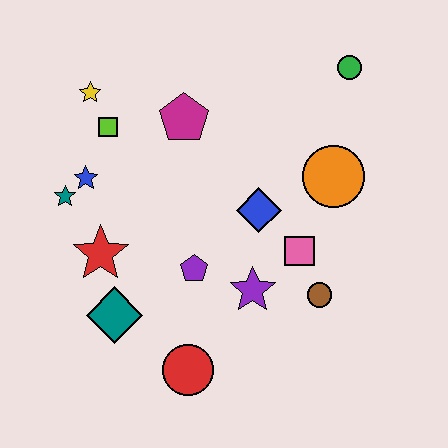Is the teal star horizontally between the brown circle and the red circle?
No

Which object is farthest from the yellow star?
The brown circle is farthest from the yellow star.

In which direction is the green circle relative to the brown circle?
The green circle is above the brown circle.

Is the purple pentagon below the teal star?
Yes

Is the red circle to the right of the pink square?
No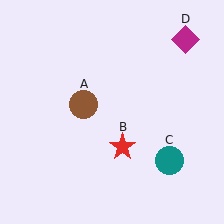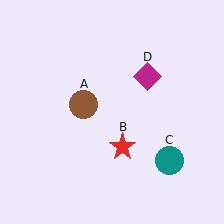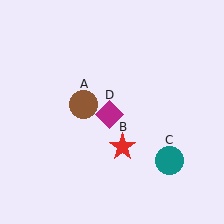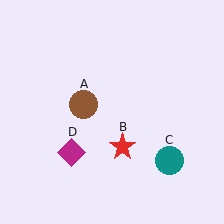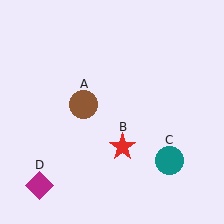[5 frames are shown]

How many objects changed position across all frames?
1 object changed position: magenta diamond (object D).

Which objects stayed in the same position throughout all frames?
Brown circle (object A) and red star (object B) and teal circle (object C) remained stationary.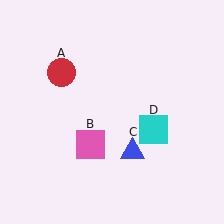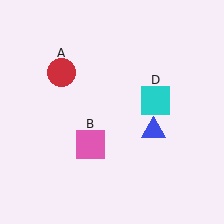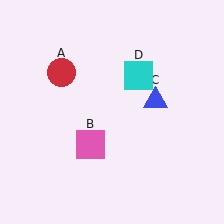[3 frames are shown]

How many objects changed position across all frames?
2 objects changed position: blue triangle (object C), cyan square (object D).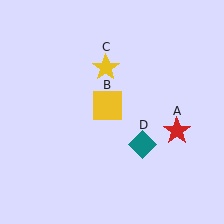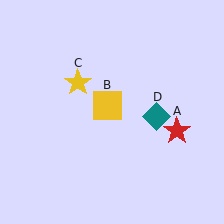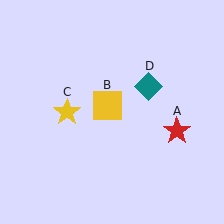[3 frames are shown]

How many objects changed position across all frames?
2 objects changed position: yellow star (object C), teal diamond (object D).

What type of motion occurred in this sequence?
The yellow star (object C), teal diamond (object D) rotated counterclockwise around the center of the scene.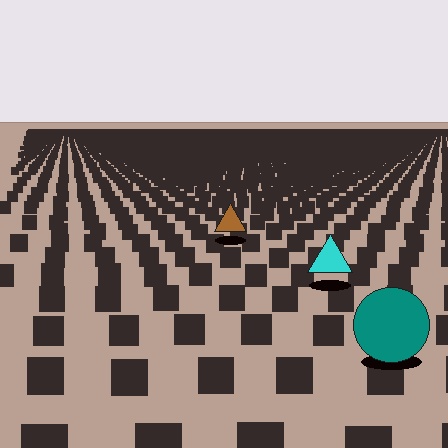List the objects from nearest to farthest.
From nearest to farthest: the teal circle, the cyan triangle, the brown triangle.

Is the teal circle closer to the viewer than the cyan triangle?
Yes. The teal circle is closer — you can tell from the texture gradient: the ground texture is coarser near it.